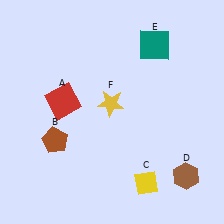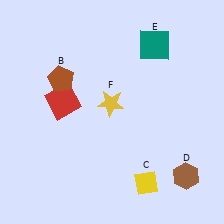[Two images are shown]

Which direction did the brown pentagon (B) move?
The brown pentagon (B) moved up.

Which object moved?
The brown pentagon (B) moved up.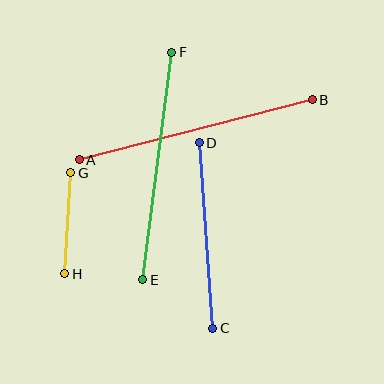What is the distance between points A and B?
The distance is approximately 240 pixels.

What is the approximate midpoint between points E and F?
The midpoint is at approximately (157, 166) pixels.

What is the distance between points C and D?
The distance is approximately 186 pixels.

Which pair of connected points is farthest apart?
Points A and B are farthest apart.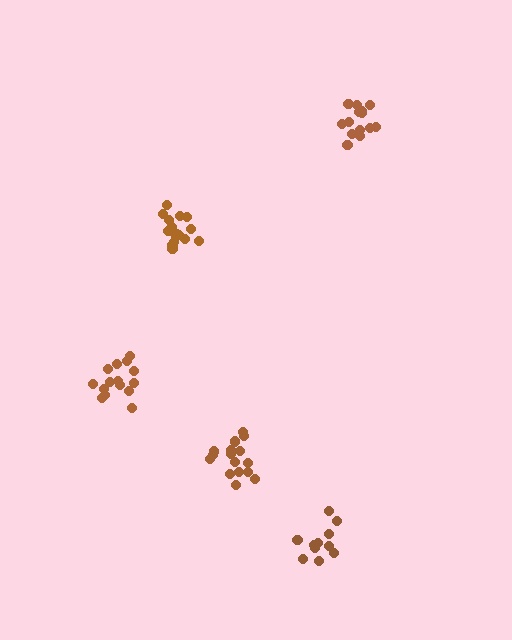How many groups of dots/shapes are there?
There are 5 groups.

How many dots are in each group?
Group 1: 17 dots, Group 2: 17 dots, Group 3: 11 dots, Group 4: 14 dots, Group 5: 15 dots (74 total).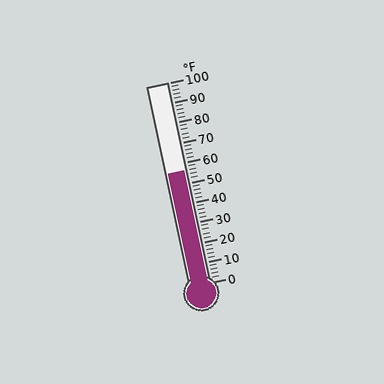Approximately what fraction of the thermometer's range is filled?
The thermometer is filled to approximately 55% of its range.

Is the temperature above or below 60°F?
The temperature is below 60°F.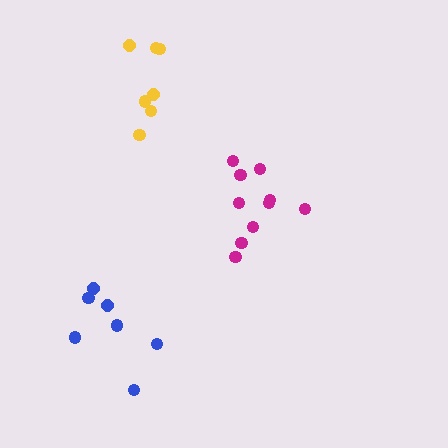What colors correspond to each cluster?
The clusters are colored: magenta, blue, yellow.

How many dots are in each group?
Group 1: 10 dots, Group 2: 7 dots, Group 3: 7 dots (24 total).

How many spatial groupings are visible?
There are 3 spatial groupings.